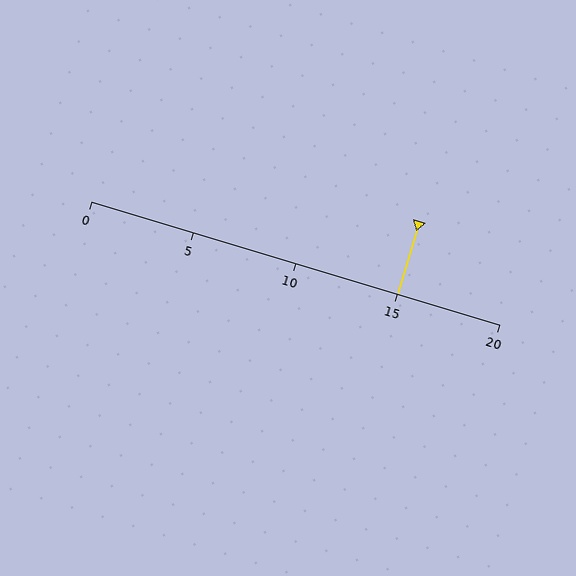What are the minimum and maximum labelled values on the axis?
The axis runs from 0 to 20.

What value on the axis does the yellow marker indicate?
The marker indicates approximately 15.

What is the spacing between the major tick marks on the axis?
The major ticks are spaced 5 apart.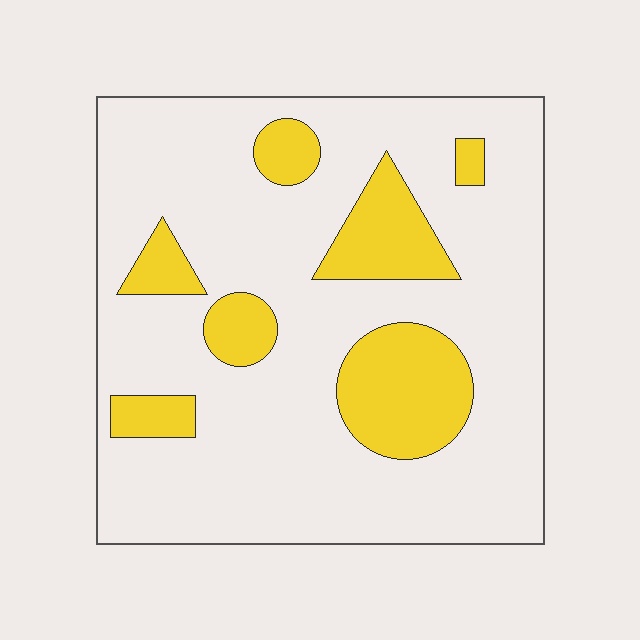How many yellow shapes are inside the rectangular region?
7.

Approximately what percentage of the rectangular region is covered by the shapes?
Approximately 20%.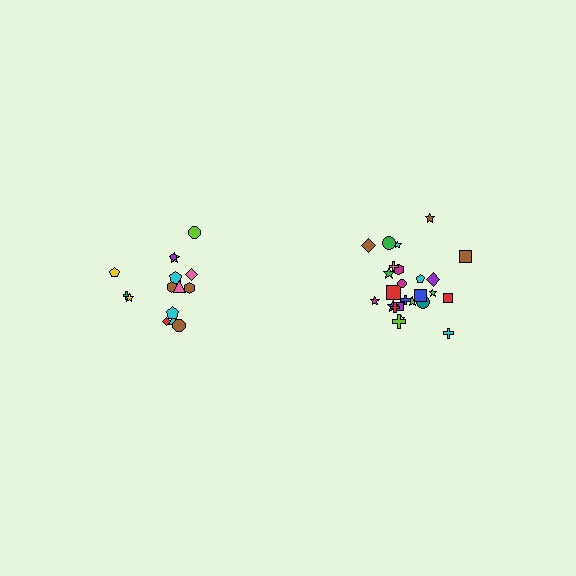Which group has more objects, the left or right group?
The right group.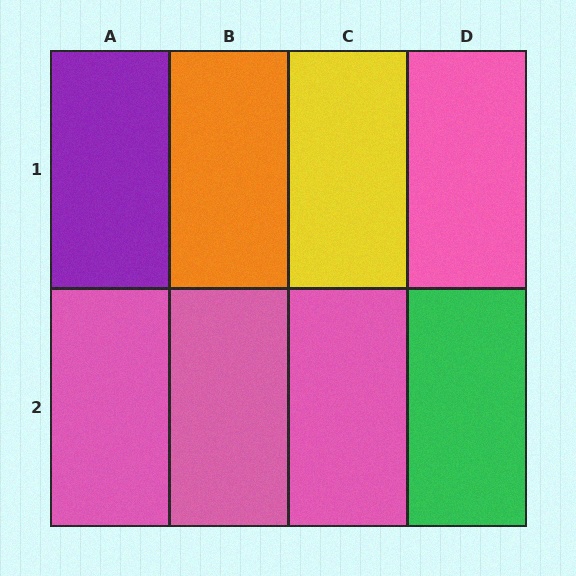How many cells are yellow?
1 cell is yellow.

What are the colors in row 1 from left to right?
Purple, orange, yellow, pink.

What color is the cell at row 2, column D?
Green.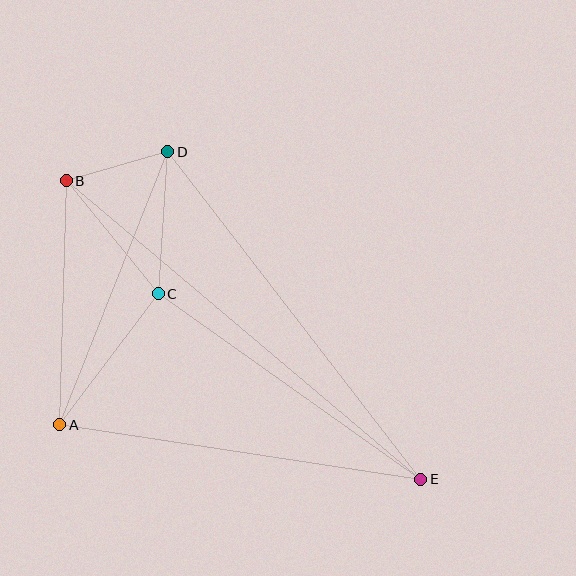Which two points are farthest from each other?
Points B and E are farthest from each other.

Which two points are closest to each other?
Points B and D are closest to each other.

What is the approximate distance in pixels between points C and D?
The distance between C and D is approximately 142 pixels.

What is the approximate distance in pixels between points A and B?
The distance between A and B is approximately 244 pixels.